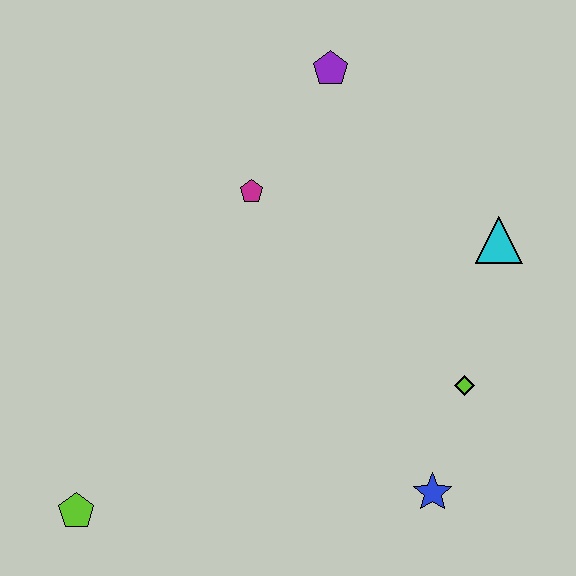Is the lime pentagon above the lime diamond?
No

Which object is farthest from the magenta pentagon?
The lime pentagon is farthest from the magenta pentagon.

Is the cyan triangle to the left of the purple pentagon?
No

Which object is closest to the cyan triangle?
The lime diamond is closest to the cyan triangle.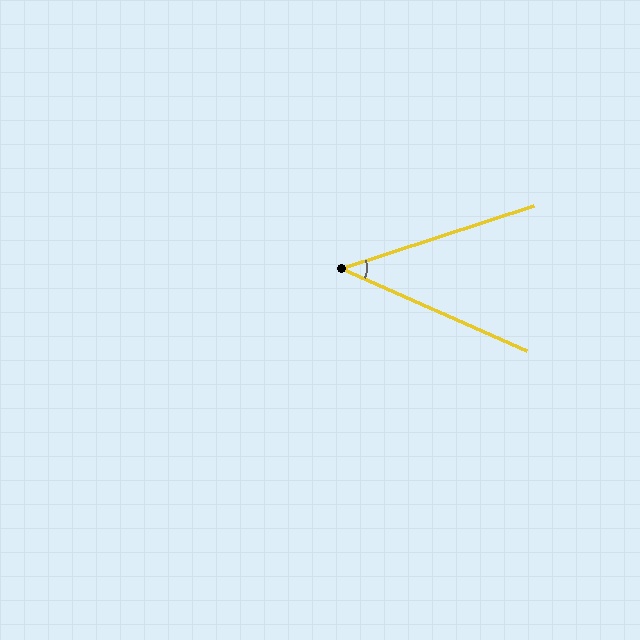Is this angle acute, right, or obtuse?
It is acute.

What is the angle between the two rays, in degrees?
Approximately 42 degrees.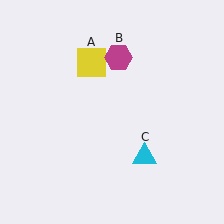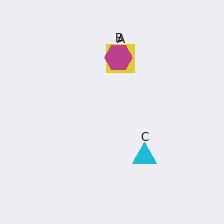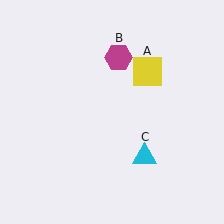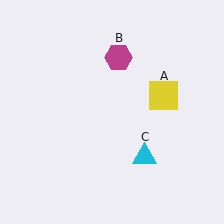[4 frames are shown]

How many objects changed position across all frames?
1 object changed position: yellow square (object A).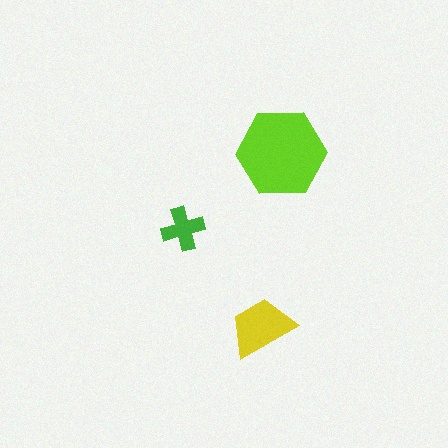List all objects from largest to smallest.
The lime hexagon, the yellow trapezoid, the green cross.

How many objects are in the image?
There are 3 objects in the image.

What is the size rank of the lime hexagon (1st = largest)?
1st.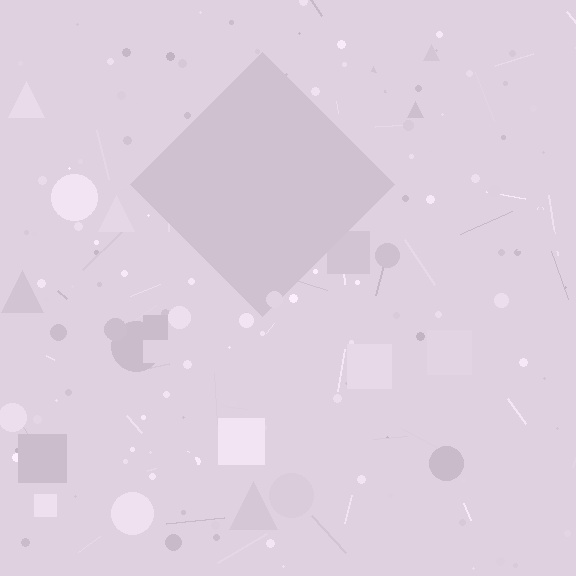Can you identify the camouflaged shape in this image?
The camouflaged shape is a diamond.